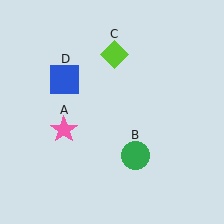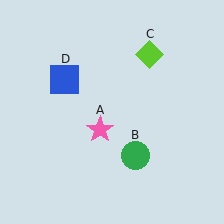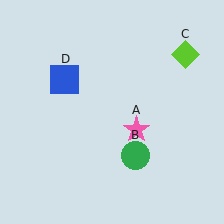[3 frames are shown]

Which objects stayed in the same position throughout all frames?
Green circle (object B) and blue square (object D) remained stationary.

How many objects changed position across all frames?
2 objects changed position: pink star (object A), lime diamond (object C).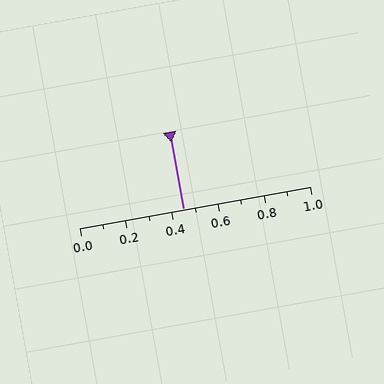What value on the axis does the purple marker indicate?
The marker indicates approximately 0.45.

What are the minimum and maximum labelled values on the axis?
The axis runs from 0.0 to 1.0.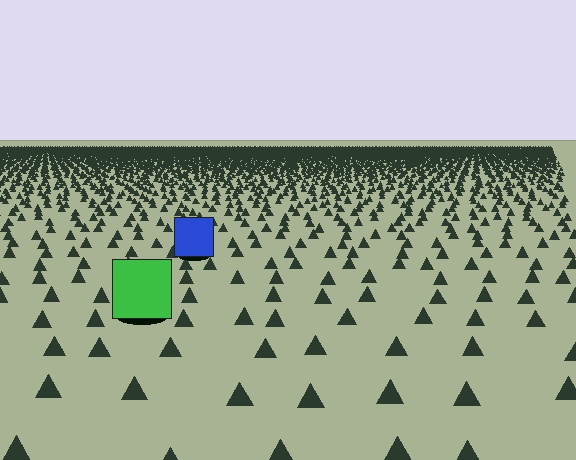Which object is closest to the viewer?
The green square is closest. The texture marks near it are larger and more spread out.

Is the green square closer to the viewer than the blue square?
Yes. The green square is closer — you can tell from the texture gradient: the ground texture is coarser near it.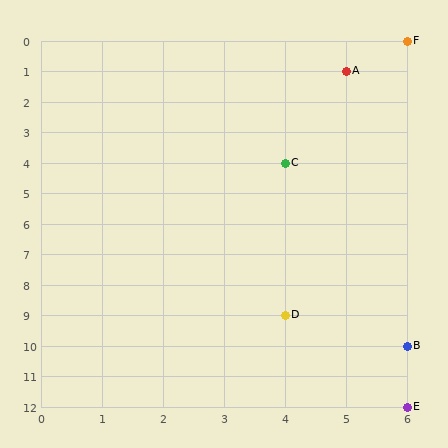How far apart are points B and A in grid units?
Points B and A are 1 column and 9 rows apart (about 9.1 grid units diagonally).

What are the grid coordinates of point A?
Point A is at grid coordinates (5, 1).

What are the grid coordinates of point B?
Point B is at grid coordinates (6, 10).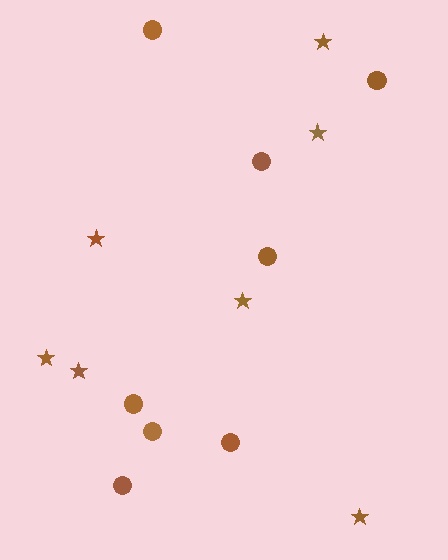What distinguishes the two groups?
There are 2 groups: one group of circles (8) and one group of stars (7).